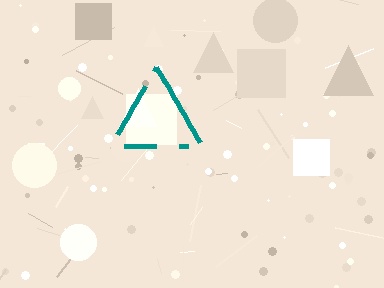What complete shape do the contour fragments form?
The contour fragments form a triangle.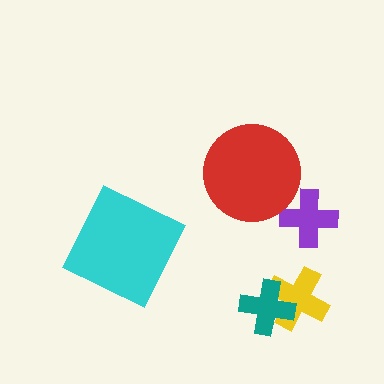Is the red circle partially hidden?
No, no other shape covers it.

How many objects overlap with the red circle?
0 objects overlap with the red circle.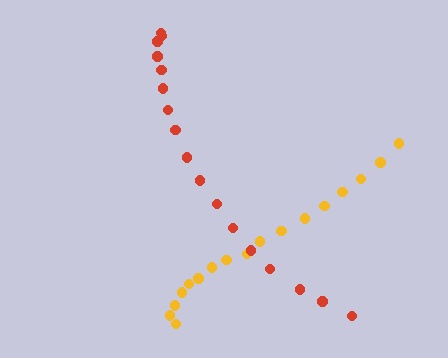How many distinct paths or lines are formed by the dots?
There are 2 distinct paths.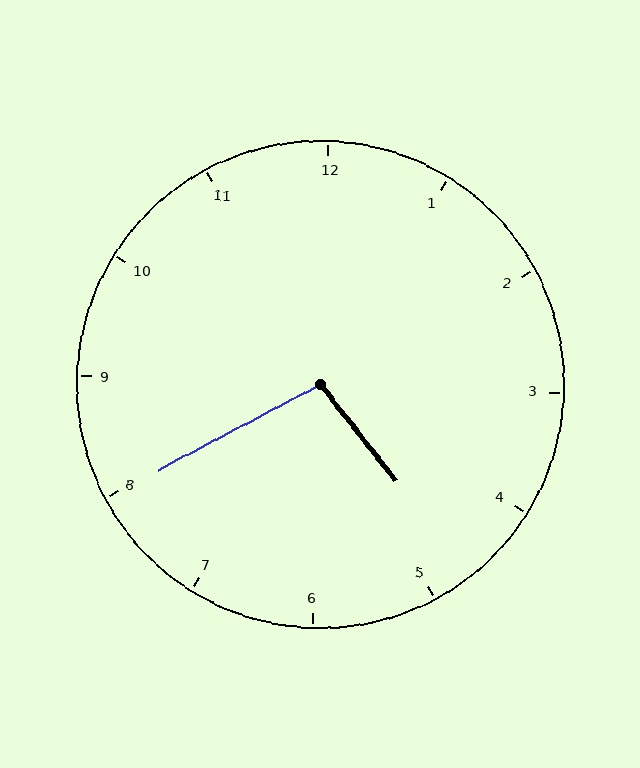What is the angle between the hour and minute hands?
Approximately 100 degrees.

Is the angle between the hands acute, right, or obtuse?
It is obtuse.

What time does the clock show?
4:40.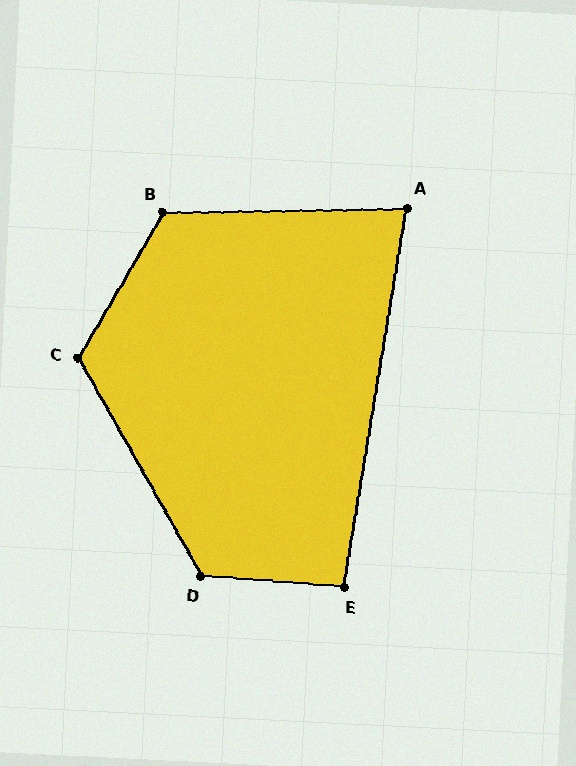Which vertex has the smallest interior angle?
A, at approximately 80 degrees.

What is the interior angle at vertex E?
Approximately 95 degrees (obtuse).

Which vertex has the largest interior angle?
D, at approximately 124 degrees.